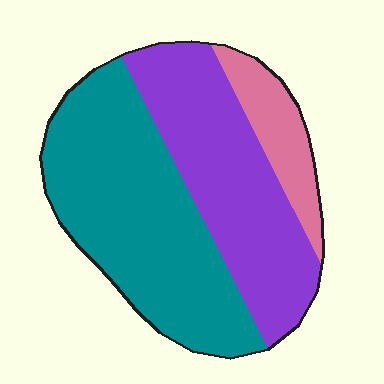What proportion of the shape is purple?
Purple takes up between a quarter and a half of the shape.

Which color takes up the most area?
Teal, at roughly 50%.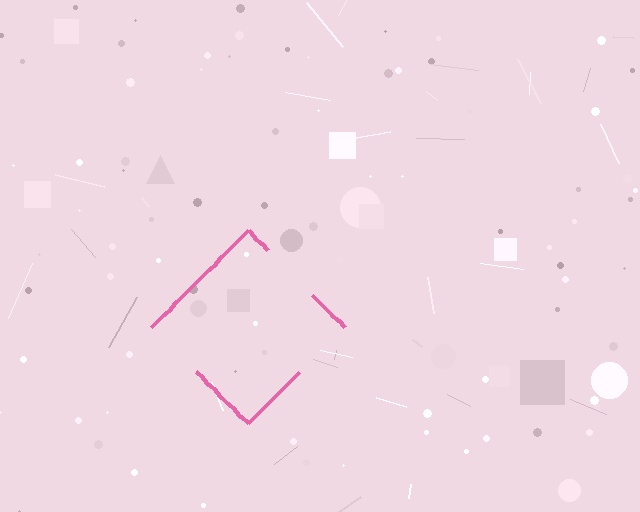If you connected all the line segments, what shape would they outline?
They would outline a diamond.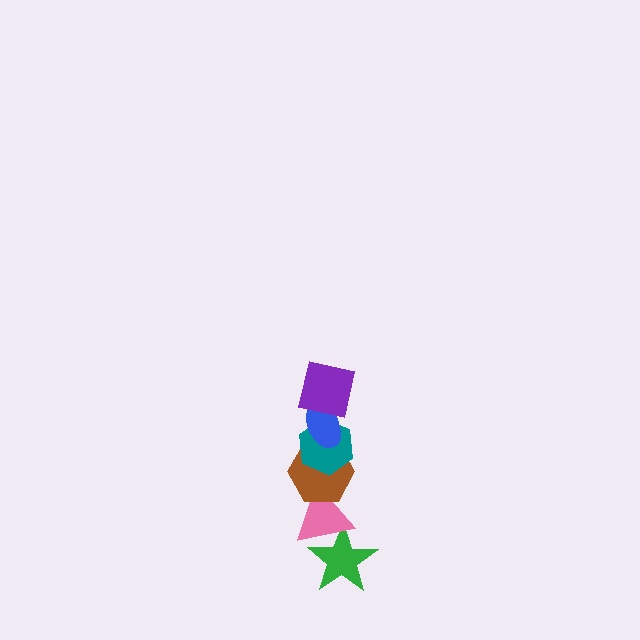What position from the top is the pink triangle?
The pink triangle is 5th from the top.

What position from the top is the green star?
The green star is 6th from the top.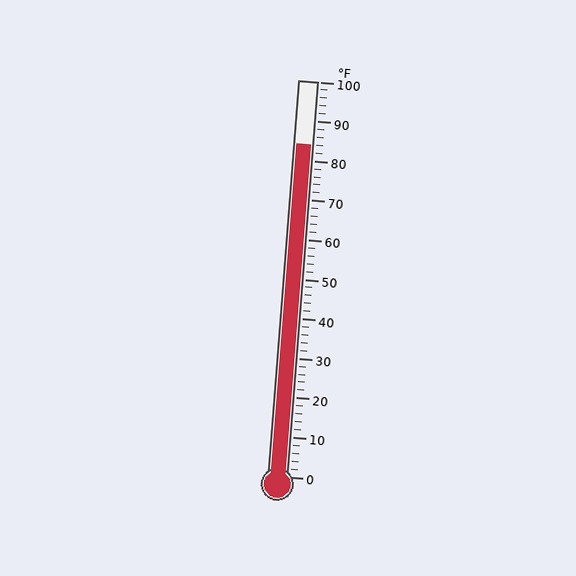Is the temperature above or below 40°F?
The temperature is above 40°F.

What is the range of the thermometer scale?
The thermometer scale ranges from 0°F to 100°F.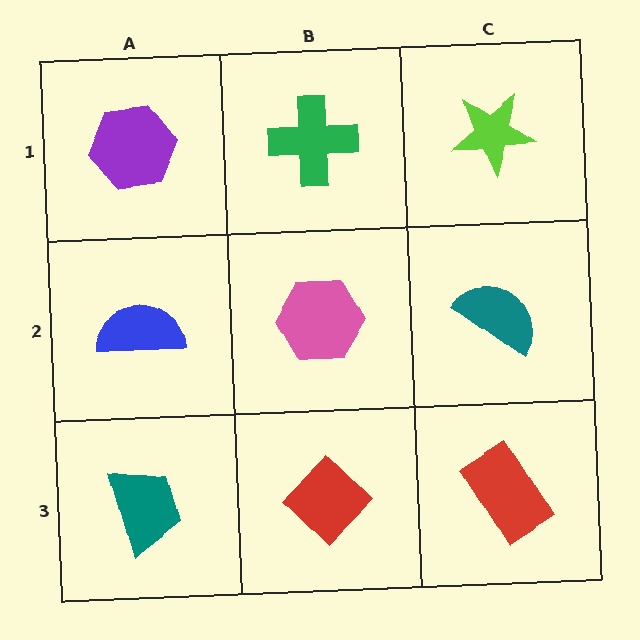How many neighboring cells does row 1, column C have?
2.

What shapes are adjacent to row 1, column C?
A teal semicircle (row 2, column C), a green cross (row 1, column B).